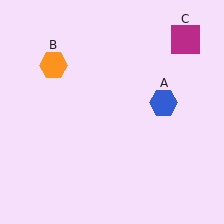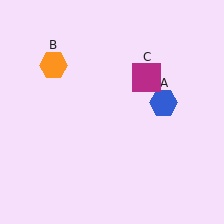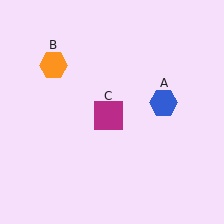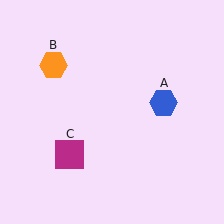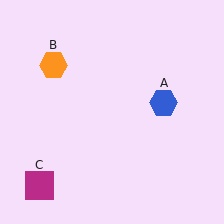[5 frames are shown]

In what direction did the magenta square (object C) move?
The magenta square (object C) moved down and to the left.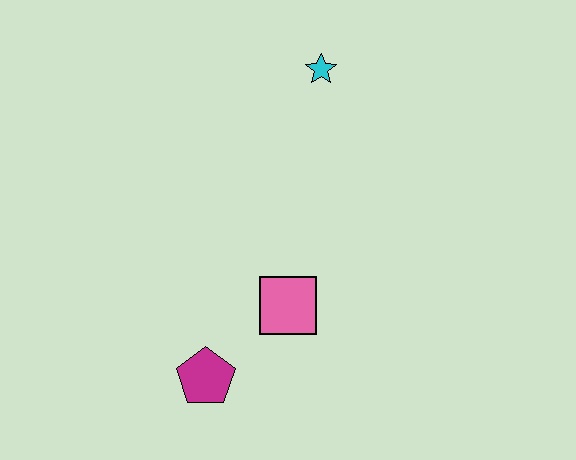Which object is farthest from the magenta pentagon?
The cyan star is farthest from the magenta pentagon.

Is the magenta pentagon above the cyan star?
No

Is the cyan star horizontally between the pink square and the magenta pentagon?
No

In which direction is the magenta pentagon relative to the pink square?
The magenta pentagon is to the left of the pink square.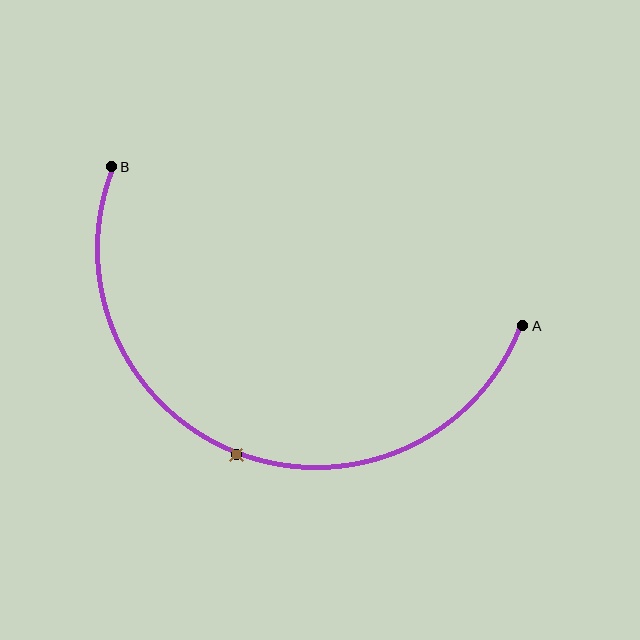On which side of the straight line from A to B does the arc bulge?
The arc bulges below the straight line connecting A and B.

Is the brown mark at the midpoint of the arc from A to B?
Yes. The brown mark lies on the arc at equal arc-length from both A and B — it is the arc midpoint.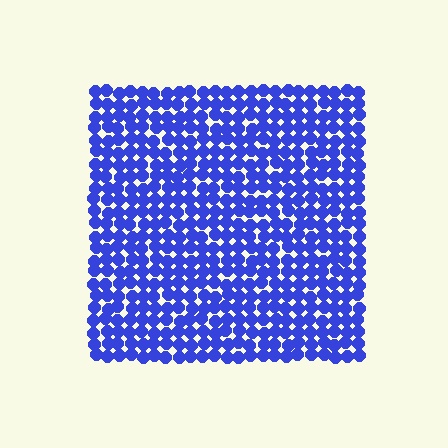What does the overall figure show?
The overall figure shows a square.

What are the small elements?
The small elements are circles.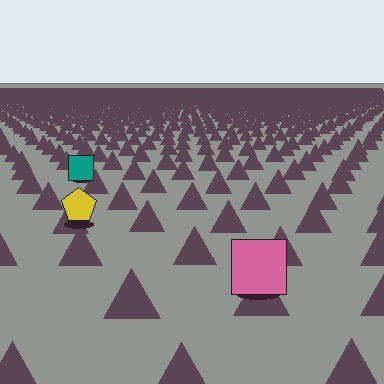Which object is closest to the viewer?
The pink square is closest. The texture marks near it are larger and more spread out.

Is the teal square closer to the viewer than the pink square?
No. The pink square is closer — you can tell from the texture gradient: the ground texture is coarser near it.